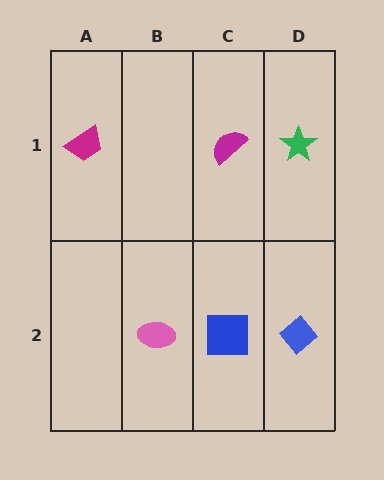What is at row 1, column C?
A magenta semicircle.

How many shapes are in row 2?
3 shapes.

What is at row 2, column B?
A pink ellipse.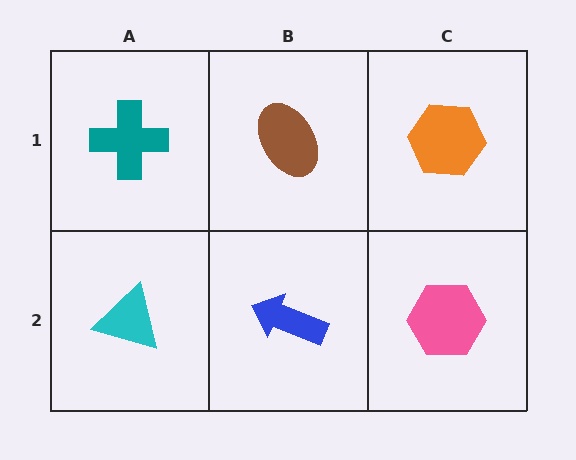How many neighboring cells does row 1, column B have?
3.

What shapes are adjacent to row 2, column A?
A teal cross (row 1, column A), a blue arrow (row 2, column B).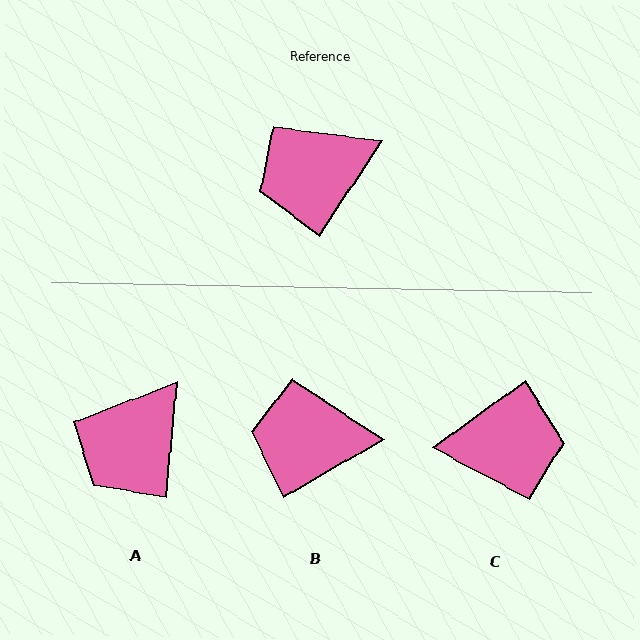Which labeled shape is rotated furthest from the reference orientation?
C, about 159 degrees away.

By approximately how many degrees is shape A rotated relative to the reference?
Approximately 28 degrees counter-clockwise.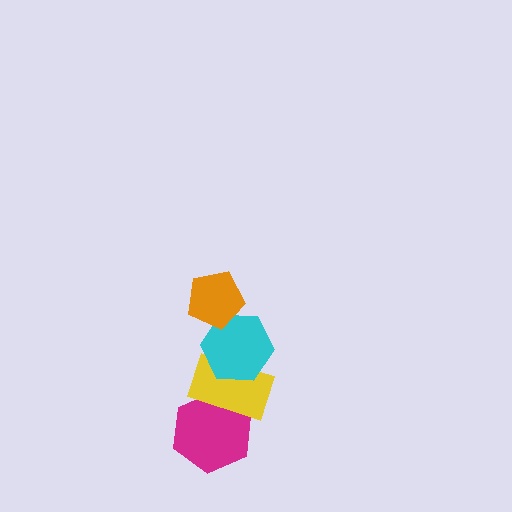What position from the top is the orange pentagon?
The orange pentagon is 1st from the top.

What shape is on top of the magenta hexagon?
The yellow rectangle is on top of the magenta hexagon.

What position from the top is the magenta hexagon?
The magenta hexagon is 4th from the top.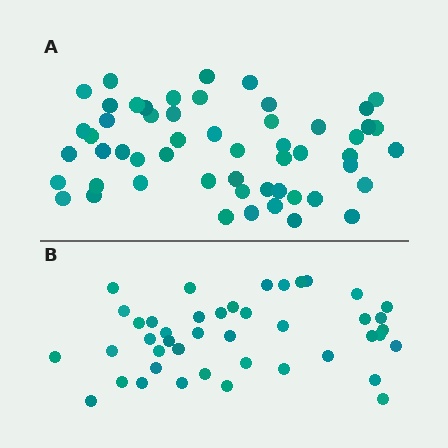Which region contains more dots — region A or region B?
Region A (the top region) has more dots.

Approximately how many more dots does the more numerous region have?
Region A has roughly 12 or so more dots than region B.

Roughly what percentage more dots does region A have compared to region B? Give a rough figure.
About 25% more.